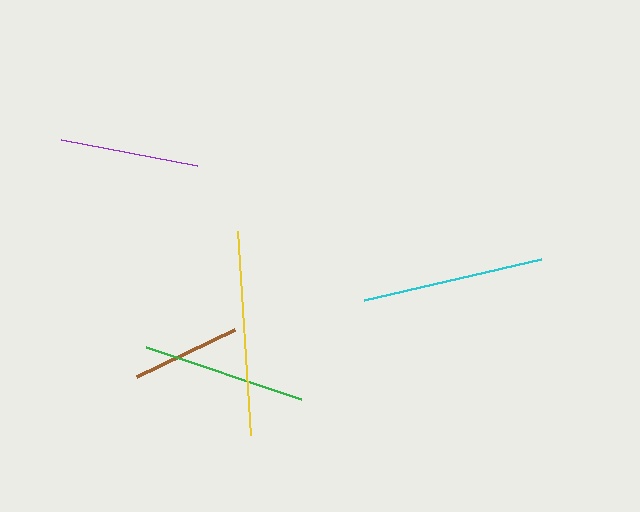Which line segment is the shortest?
The brown line is the shortest at approximately 109 pixels.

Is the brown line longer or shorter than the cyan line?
The cyan line is longer than the brown line.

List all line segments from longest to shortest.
From longest to shortest: yellow, cyan, green, purple, brown.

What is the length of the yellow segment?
The yellow segment is approximately 205 pixels long.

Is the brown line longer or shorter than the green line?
The green line is longer than the brown line.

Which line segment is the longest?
The yellow line is the longest at approximately 205 pixels.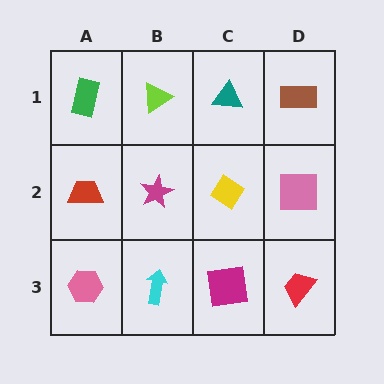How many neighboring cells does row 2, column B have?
4.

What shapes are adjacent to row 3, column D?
A pink square (row 2, column D), a magenta square (row 3, column C).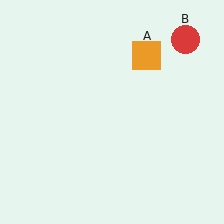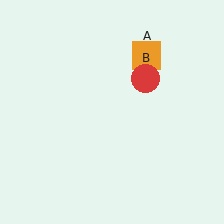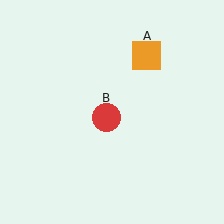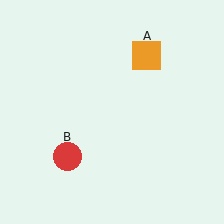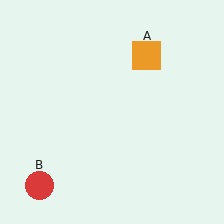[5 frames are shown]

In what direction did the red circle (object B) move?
The red circle (object B) moved down and to the left.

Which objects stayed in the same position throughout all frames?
Orange square (object A) remained stationary.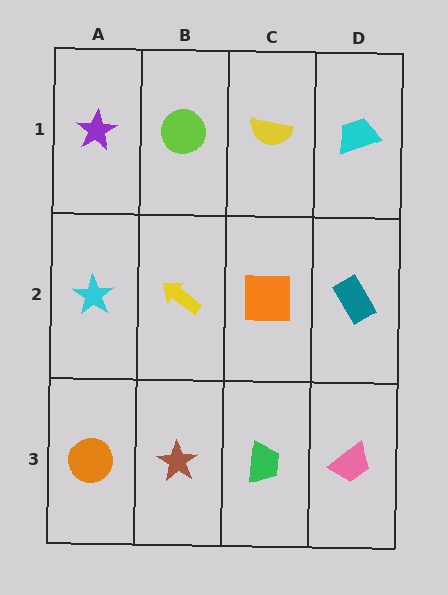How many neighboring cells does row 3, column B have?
3.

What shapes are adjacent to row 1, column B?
A yellow arrow (row 2, column B), a purple star (row 1, column A), a yellow semicircle (row 1, column C).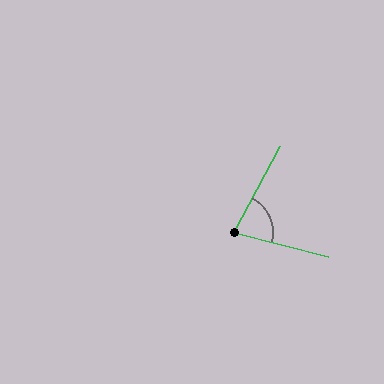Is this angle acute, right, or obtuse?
It is acute.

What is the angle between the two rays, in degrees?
Approximately 76 degrees.